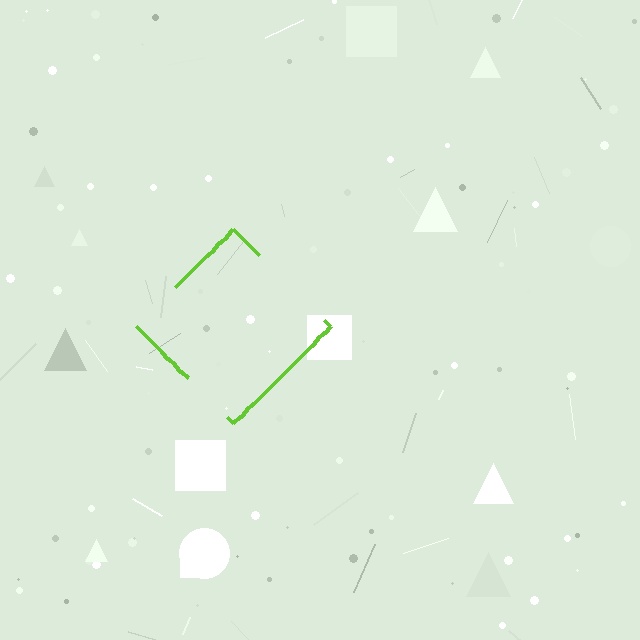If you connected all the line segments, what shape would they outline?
They would outline a diamond.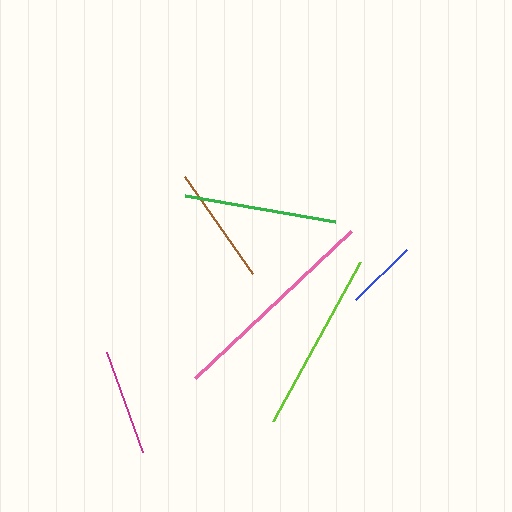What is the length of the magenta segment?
The magenta segment is approximately 106 pixels long.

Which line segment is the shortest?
The blue line is the shortest at approximately 71 pixels.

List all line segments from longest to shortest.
From longest to shortest: pink, lime, green, brown, magenta, blue.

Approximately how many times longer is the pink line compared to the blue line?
The pink line is approximately 3.0 times the length of the blue line.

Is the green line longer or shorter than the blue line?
The green line is longer than the blue line.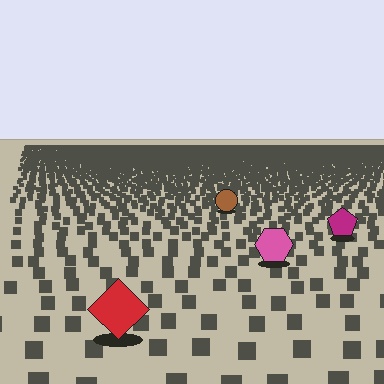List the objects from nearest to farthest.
From nearest to farthest: the red diamond, the pink hexagon, the magenta pentagon, the brown circle.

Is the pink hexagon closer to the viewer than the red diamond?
No. The red diamond is closer — you can tell from the texture gradient: the ground texture is coarser near it.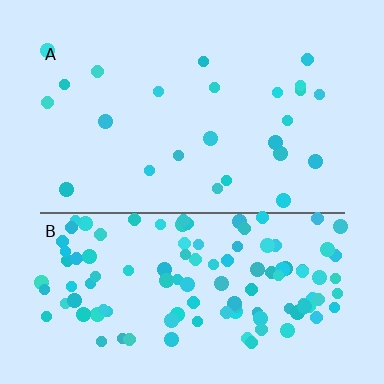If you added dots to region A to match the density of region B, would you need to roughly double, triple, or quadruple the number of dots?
Approximately quadruple.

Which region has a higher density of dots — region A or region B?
B (the bottom).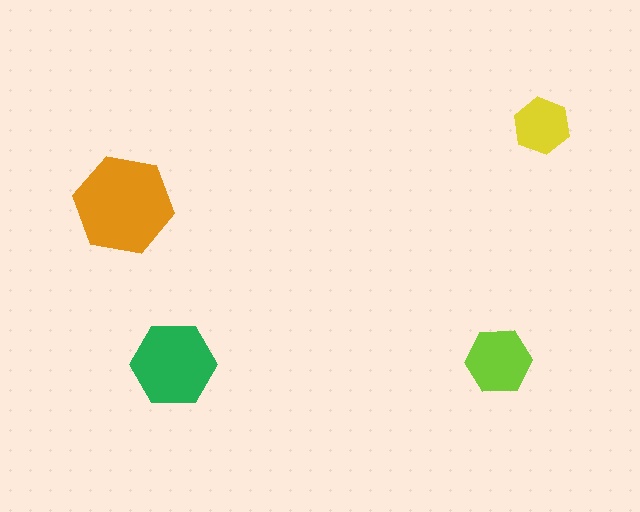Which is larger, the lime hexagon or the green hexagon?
The green one.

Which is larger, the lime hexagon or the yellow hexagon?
The lime one.